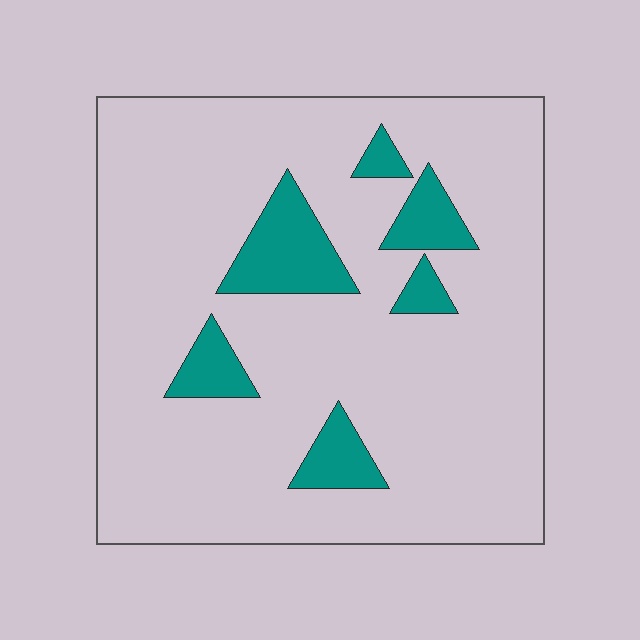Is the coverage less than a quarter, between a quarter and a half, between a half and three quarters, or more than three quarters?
Less than a quarter.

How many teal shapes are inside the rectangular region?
6.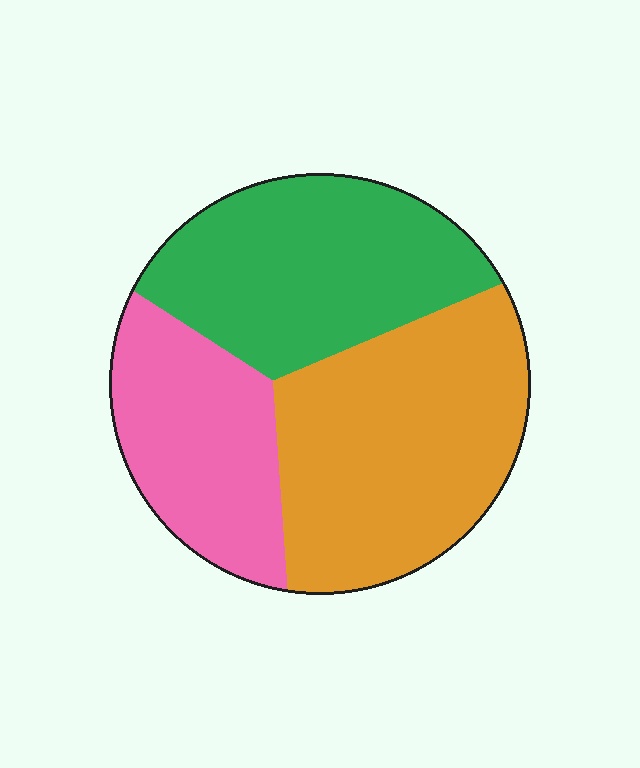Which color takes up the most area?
Orange, at roughly 40%.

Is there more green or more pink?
Green.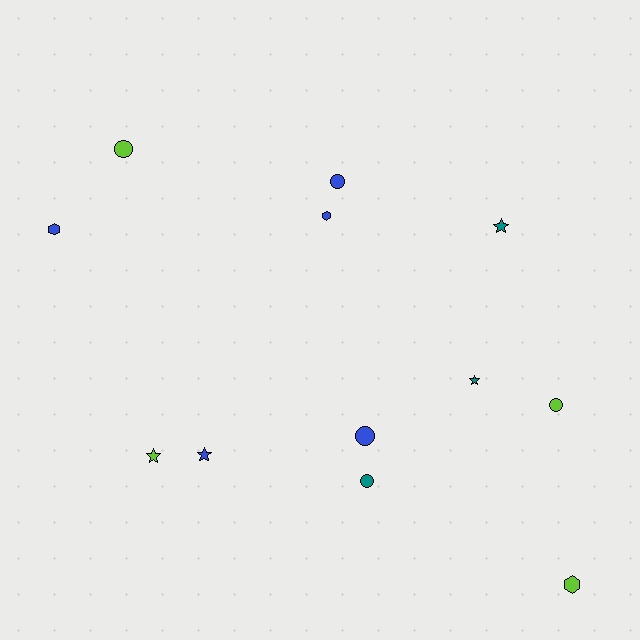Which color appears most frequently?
Blue, with 5 objects.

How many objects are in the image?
There are 12 objects.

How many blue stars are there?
There is 1 blue star.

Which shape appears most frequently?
Circle, with 5 objects.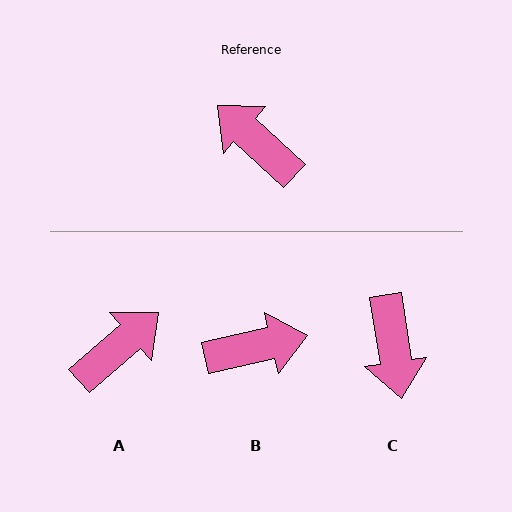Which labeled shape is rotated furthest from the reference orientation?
C, about 141 degrees away.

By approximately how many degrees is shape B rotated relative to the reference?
Approximately 125 degrees clockwise.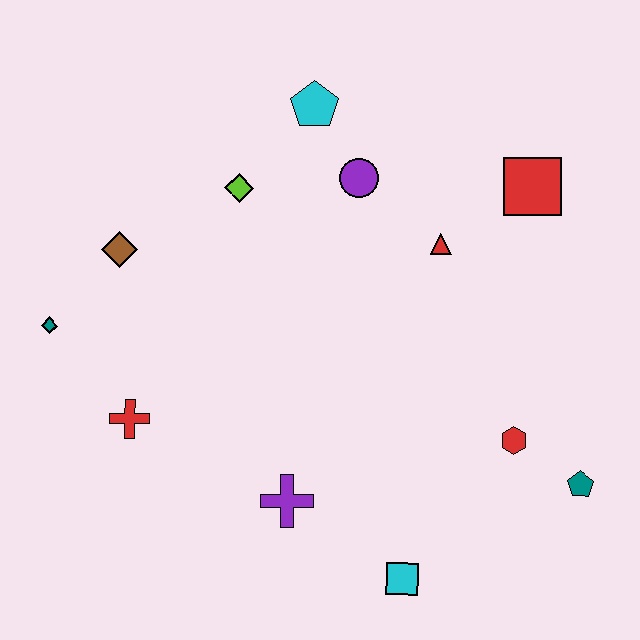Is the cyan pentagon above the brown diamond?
Yes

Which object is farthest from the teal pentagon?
The teal diamond is farthest from the teal pentagon.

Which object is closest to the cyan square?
The purple cross is closest to the cyan square.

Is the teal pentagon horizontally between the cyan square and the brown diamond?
No